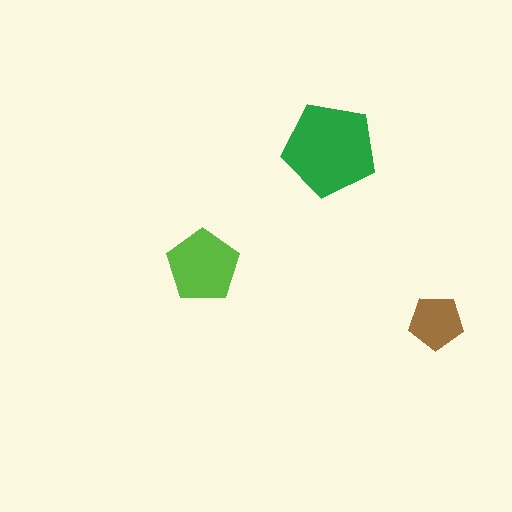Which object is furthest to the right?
The brown pentagon is rightmost.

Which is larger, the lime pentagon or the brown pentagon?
The lime one.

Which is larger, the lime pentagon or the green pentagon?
The green one.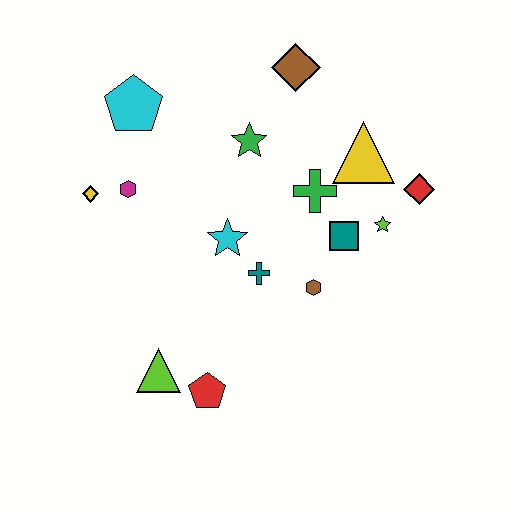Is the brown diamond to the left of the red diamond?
Yes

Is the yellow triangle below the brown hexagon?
No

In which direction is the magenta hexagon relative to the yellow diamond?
The magenta hexagon is to the right of the yellow diamond.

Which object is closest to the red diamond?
The lime star is closest to the red diamond.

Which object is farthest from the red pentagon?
The brown diamond is farthest from the red pentagon.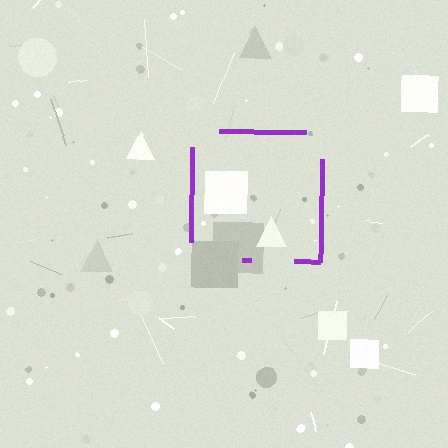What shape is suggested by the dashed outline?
The dashed outline suggests a square.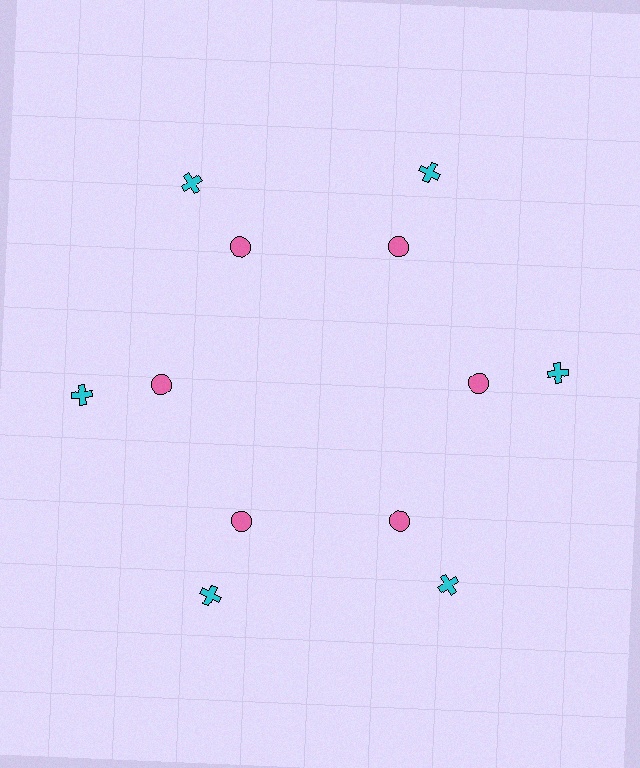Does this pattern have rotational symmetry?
Yes, this pattern has 6-fold rotational symmetry. It looks the same after rotating 60 degrees around the center.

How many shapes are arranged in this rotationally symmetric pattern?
There are 12 shapes, arranged in 6 groups of 2.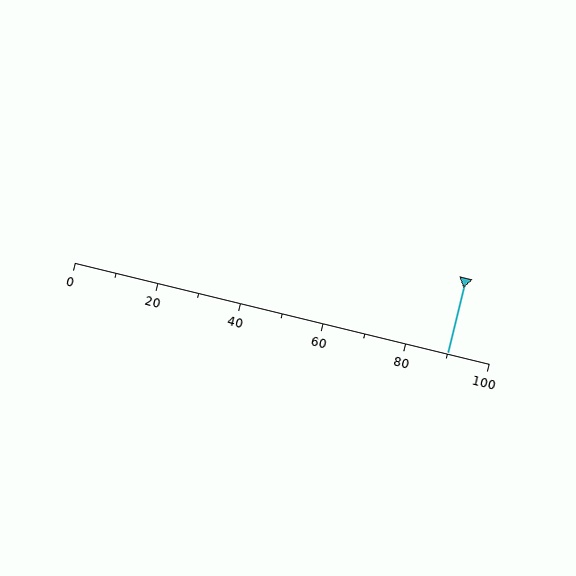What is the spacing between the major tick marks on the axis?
The major ticks are spaced 20 apart.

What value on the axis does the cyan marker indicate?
The marker indicates approximately 90.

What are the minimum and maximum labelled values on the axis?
The axis runs from 0 to 100.